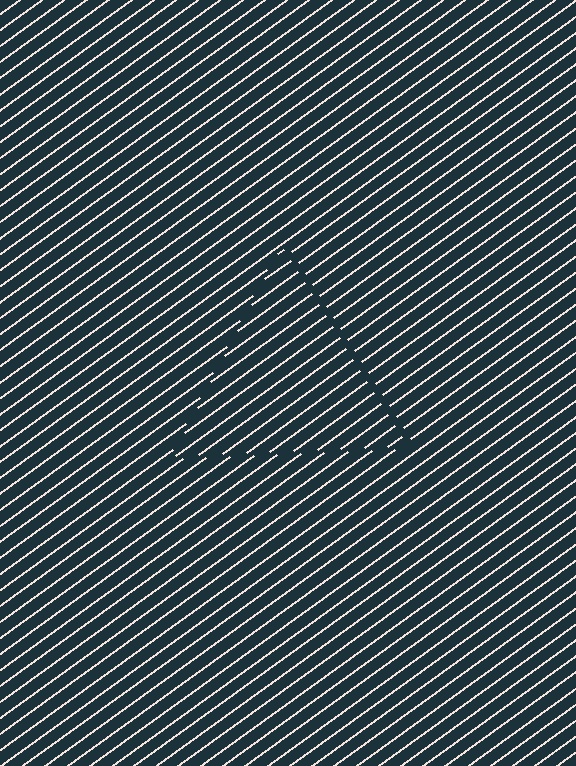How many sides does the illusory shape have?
3 sides — the line-ends trace a triangle.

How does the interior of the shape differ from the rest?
The interior of the shape contains the same grating, shifted by half a period — the contour is defined by the phase discontinuity where line-ends from the inner and outer gratings abut.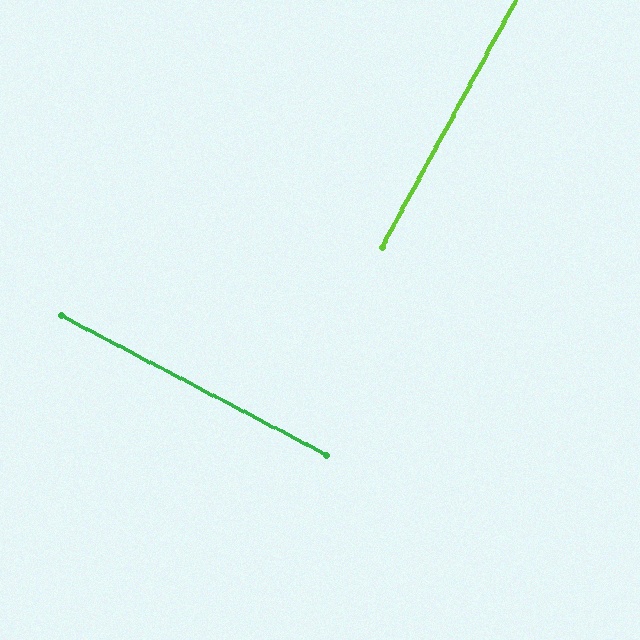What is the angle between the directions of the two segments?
Approximately 89 degrees.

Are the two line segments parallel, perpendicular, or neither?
Perpendicular — they meet at approximately 89°.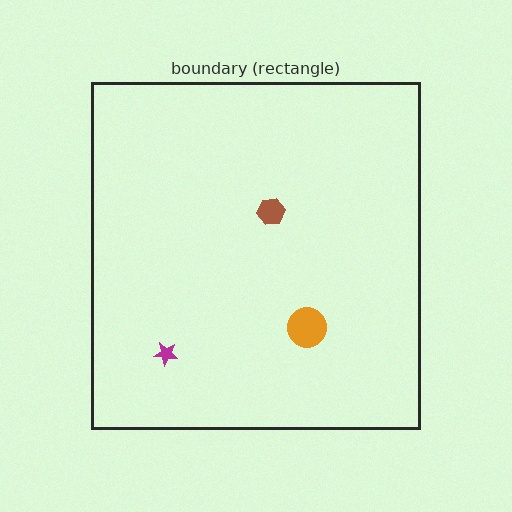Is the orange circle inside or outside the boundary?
Inside.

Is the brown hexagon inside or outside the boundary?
Inside.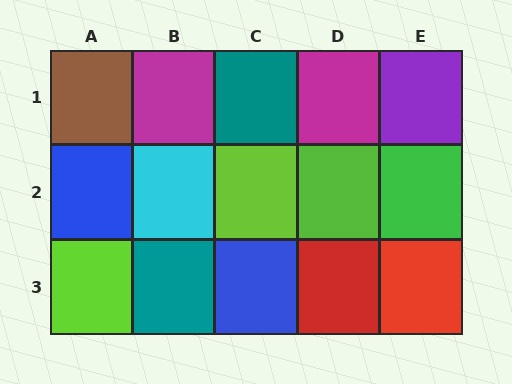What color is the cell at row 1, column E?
Purple.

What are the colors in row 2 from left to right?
Blue, cyan, lime, lime, green.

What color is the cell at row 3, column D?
Red.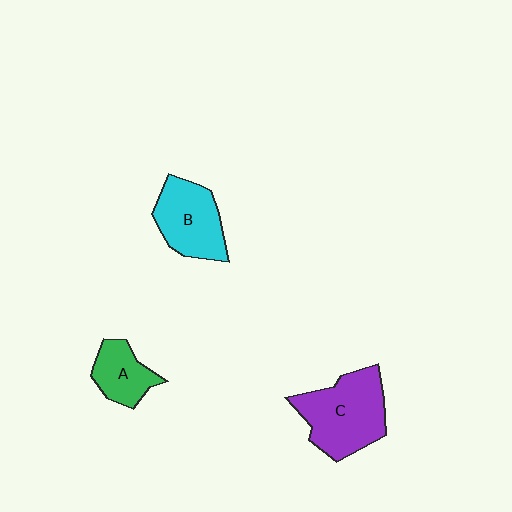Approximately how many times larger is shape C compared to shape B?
Approximately 1.3 times.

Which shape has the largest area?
Shape C (purple).